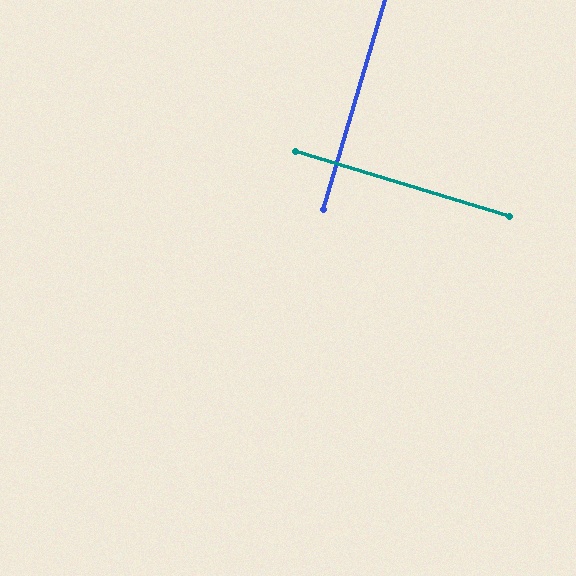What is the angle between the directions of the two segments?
Approximately 89 degrees.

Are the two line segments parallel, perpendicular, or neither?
Perpendicular — they meet at approximately 89°.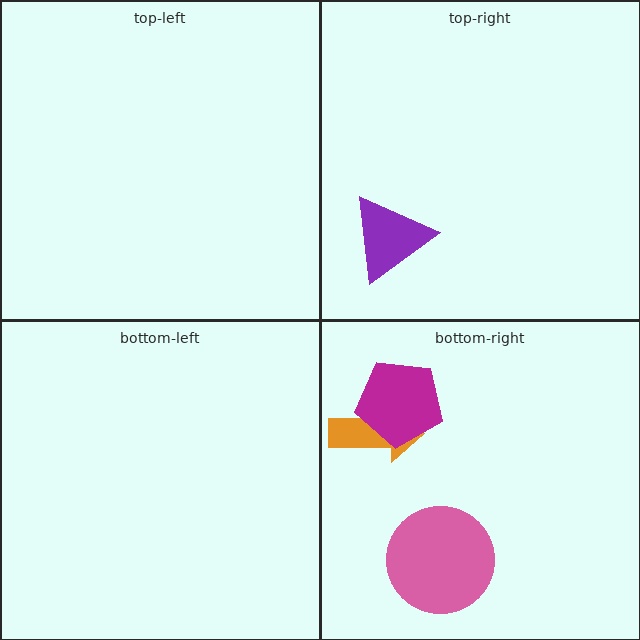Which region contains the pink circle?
The bottom-right region.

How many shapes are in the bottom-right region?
3.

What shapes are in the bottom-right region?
The pink circle, the orange arrow, the magenta pentagon.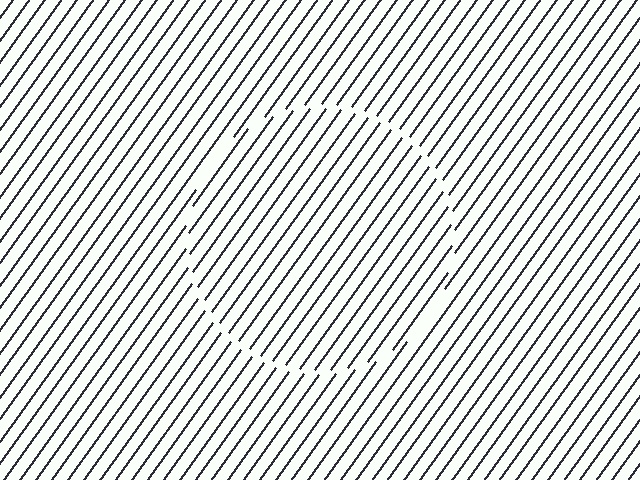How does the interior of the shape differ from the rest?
The interior of the shape contains the same grating, shifted by half a period — the contour is defined by the phase discontinuity where line-ends from the inner and outer gratings abut.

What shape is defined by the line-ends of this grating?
An illusory circle. The interior of the shape contains the same grating, shifted by half a period — the contour is defined by the phase discontinuity where line-ends from the inner and outer gratings abut.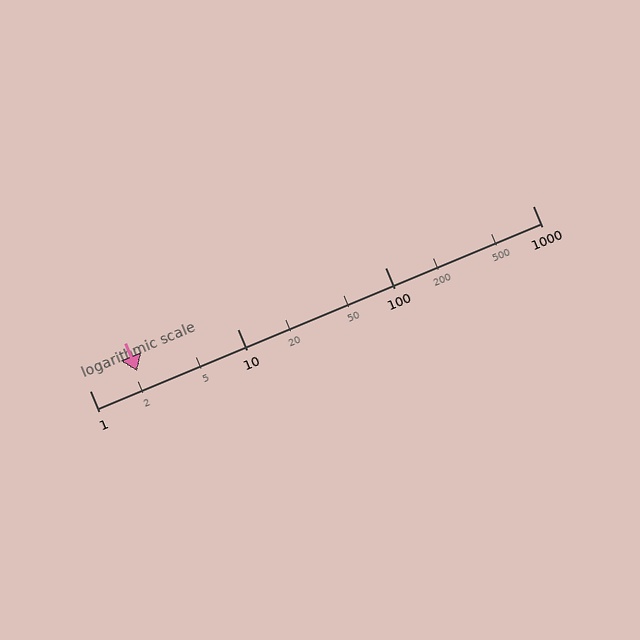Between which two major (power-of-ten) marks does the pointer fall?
The pointer is between 1 and 10.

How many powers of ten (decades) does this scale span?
The scale spans 3 decades, from 1 to 1000.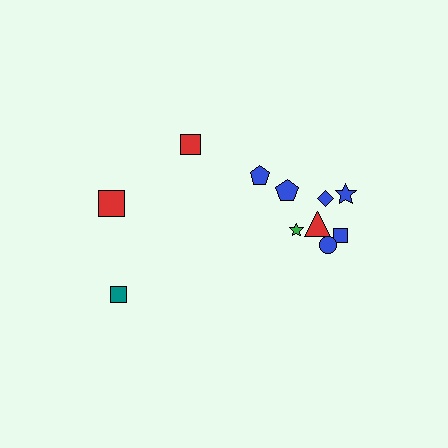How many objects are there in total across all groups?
There are 11 objects.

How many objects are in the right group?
There are 8 objects.